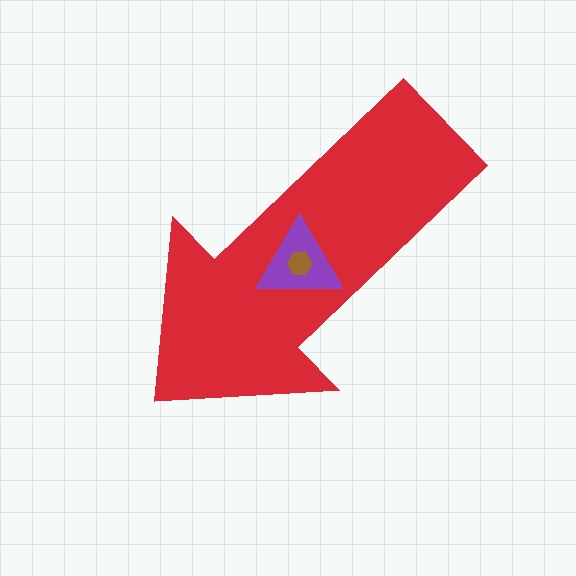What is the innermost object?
The brown hexagon.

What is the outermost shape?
The red arrow.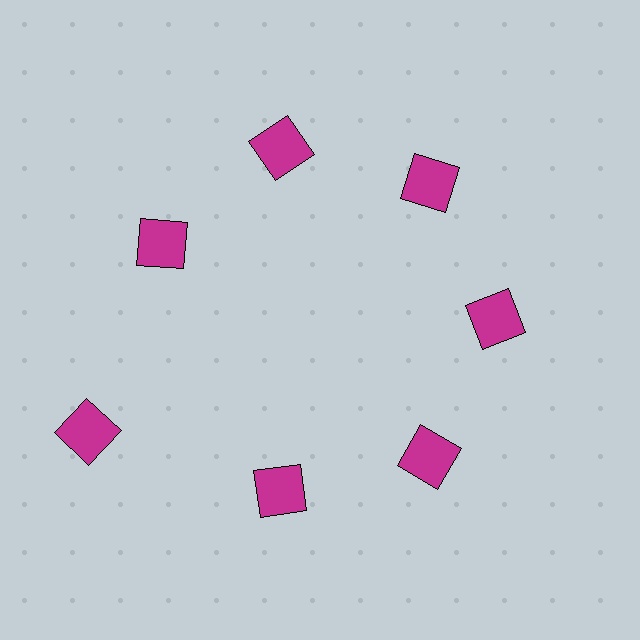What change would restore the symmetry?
The symmetry would be restored by moving it inward, back onto the ring so that all 7 squares sit at equal angles and equal distance from the center.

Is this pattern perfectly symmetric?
No. The 7 magenta squares are arranged in a ring, but one element near the 8 o'clock position is pushed outward from the center, breaking the 7-fold rotational symmetry.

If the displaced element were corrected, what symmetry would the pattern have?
It would have 7-fold rotational symmetry — the pattern would map onto itself every 51 degrees.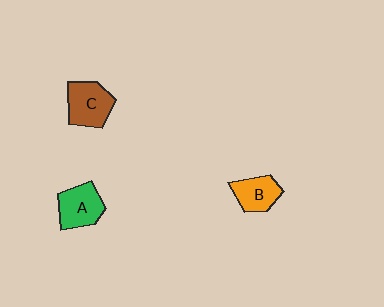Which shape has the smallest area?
Shape B (orange).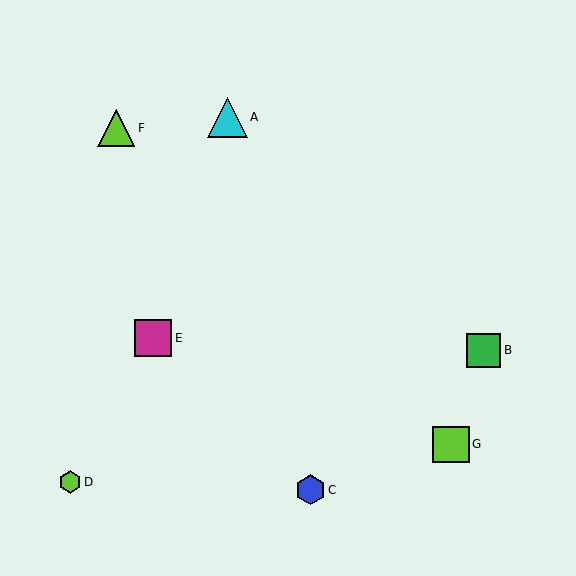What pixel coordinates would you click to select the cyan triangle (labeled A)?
Click at (227, 117) to select the cyan triangle A.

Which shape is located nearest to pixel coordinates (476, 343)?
The green square (labeled B) at (483, 350) is nearest to that location.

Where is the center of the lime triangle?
The center of the lime triangle is at (116, 128).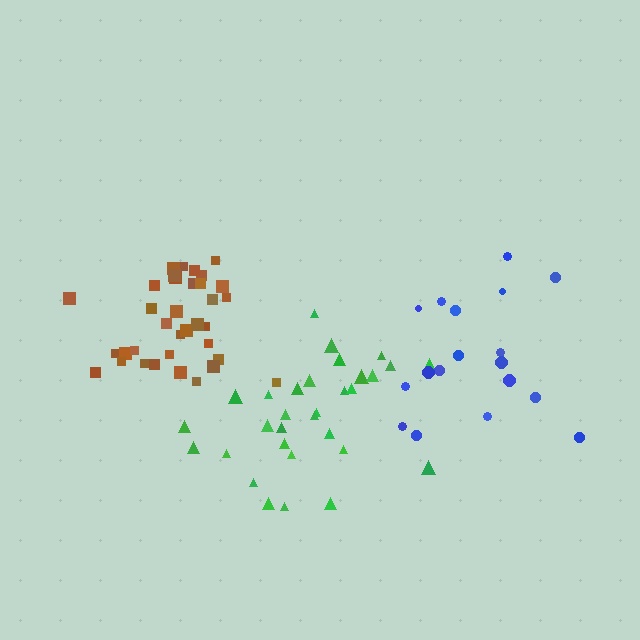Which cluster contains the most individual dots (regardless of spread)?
Brown (35).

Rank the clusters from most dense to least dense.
brown, green, blue.